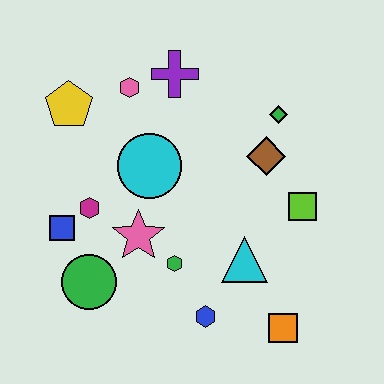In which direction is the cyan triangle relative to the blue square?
The cyan triangle is to the right of the blue square.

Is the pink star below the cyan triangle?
No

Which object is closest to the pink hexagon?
The purple cross is closest to the pink hexagon.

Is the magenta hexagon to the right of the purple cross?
No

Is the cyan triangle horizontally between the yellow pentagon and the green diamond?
Yes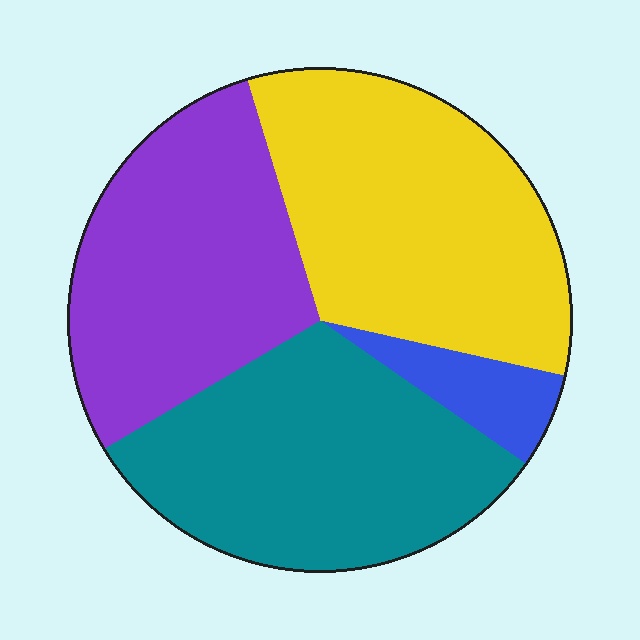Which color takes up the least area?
Blue, at roughly 5%.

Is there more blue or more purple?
Purple.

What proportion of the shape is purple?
Purple takes up between a sixth and a third of the shape.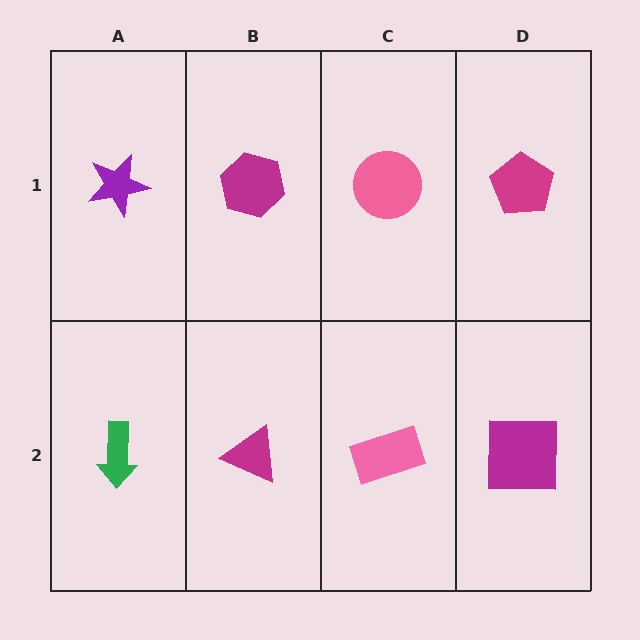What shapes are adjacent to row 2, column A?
A purple star (row 1, column A), a magenta triangle (row 2, column B).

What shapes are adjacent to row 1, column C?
A pink rectangle (row 2, column C), a magenta hexagon (row 1, column B), a magenta pentagon (row 1, column D).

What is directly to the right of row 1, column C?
A magenta pentagon.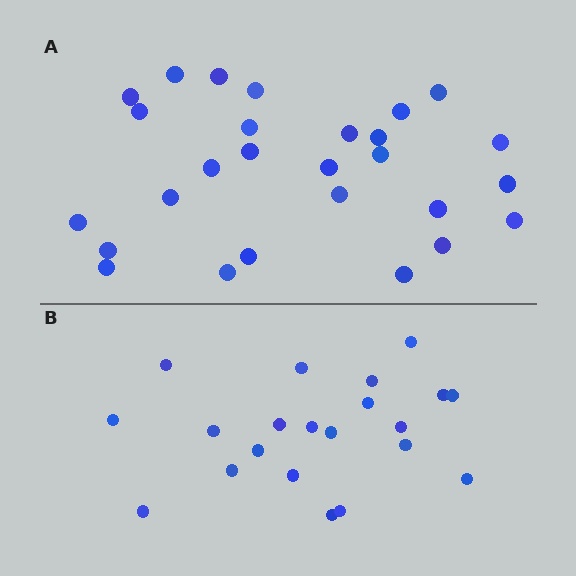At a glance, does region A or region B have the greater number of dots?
Region A (the top region) has more dots.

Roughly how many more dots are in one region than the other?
Region A has about 6 more dots than region B.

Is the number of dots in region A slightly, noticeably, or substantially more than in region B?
Region A has noticeably more, but not dramatically so. The ratio is roughly 1.3 to 1.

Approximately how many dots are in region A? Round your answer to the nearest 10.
About 30 dots. (The exact count is 27, which rounds to 30.)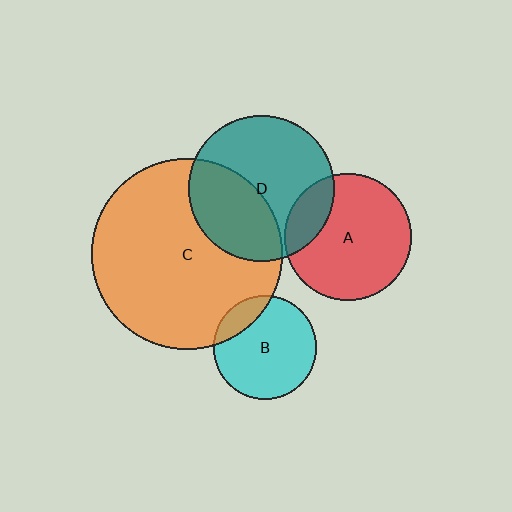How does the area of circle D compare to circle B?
Approximately 2.0 times.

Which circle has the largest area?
Circle C (orange).